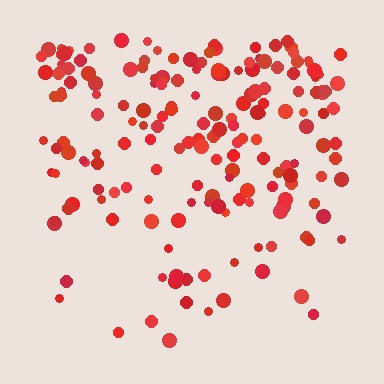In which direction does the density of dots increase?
From bottom to top, with the top side densest.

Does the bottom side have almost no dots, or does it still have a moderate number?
Still a moderate number, just noticeably fewer than the top.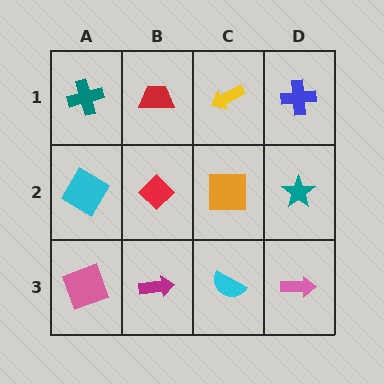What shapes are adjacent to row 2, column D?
A blue cross (row 1, column D), a pink arrow (row 3, column D), an orange square (row 2, column C).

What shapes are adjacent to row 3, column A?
A cyan diamond (row 2, column A), a magenta arrow (row 3, column B).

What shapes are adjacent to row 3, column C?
An orange square (row 2, column C), a magenta arrow (row 3, column B), a pink arrow (row 3, column D).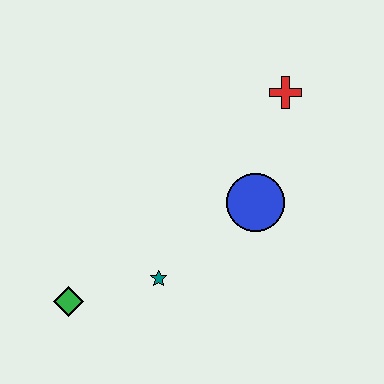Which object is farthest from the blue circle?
The green diamond is farthest from the blue circle.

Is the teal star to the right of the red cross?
No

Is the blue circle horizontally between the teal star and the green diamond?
No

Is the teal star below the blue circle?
Yes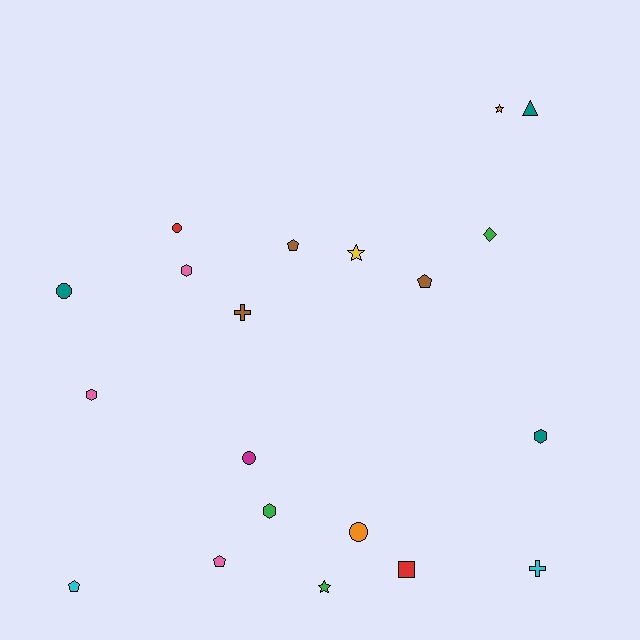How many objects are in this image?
There are 20 objects.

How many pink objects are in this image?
There are 3 pink objects.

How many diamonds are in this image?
There is 1 diamond.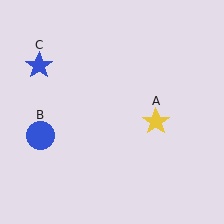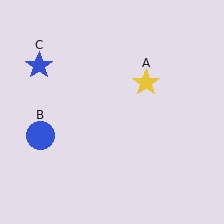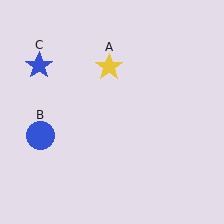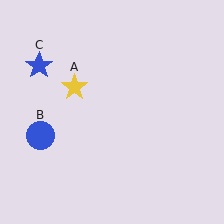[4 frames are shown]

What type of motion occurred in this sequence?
The yellow star (object A) rotated counterclockwise around the center of the scene.